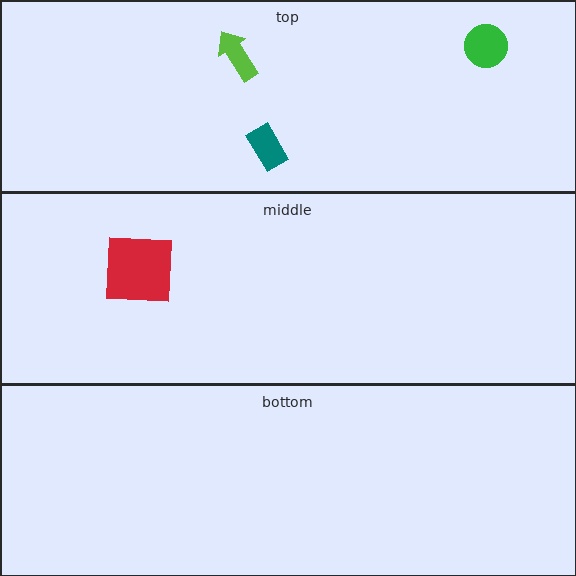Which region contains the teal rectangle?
The top region.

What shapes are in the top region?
The teal rectangle, the green circle, the lime arrow.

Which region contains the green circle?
The top region.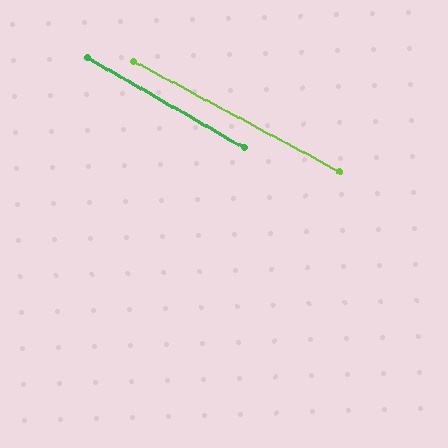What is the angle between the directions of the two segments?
Approximately 2 degrees.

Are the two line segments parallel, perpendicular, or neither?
Parallel — their directions differ by only 1.8°.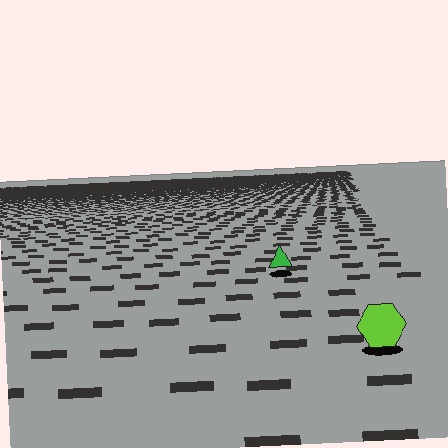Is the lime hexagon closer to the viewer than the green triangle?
Yes. The lime hexagon is closer — you can tell from the texture gradient: the ground texture is coarser near it.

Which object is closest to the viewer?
The lime hexagon is closest. The texture marks near it are larger and more spread out.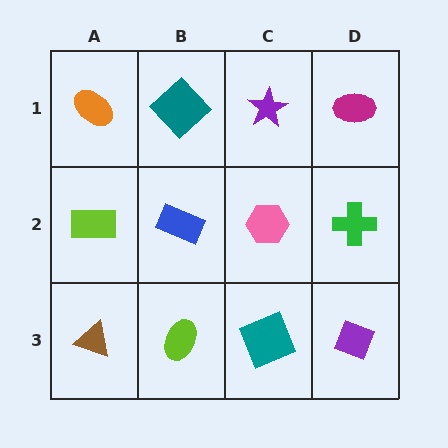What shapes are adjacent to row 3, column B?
A blue rectangle (row 2, column B), a brown triangle (row 3, column A), a teal square (row 3, column C).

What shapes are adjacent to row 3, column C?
A pink hexagon (row 2, column C), a lime ellipse (row 3, column B), a purple diamond (row 3, column D).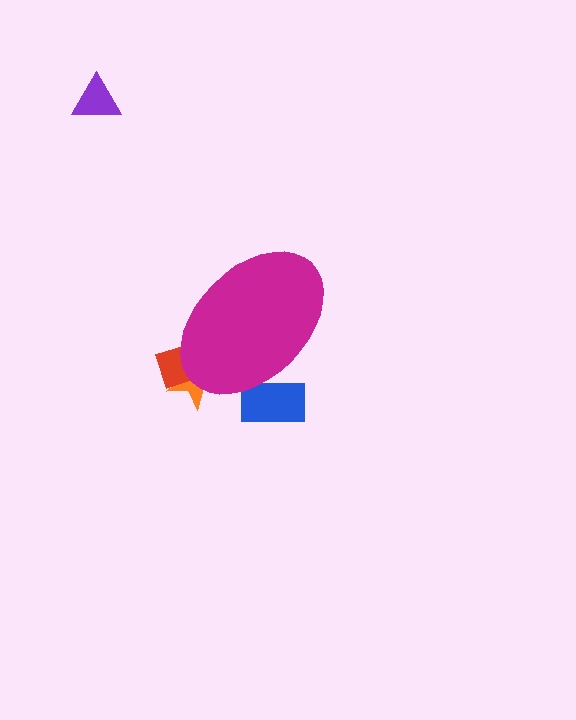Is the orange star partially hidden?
Yes, the orange star is partially hidden behind the magenta ellipse.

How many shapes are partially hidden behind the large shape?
3 shapes are partially hidden.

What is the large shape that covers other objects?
A magenta ellipse.